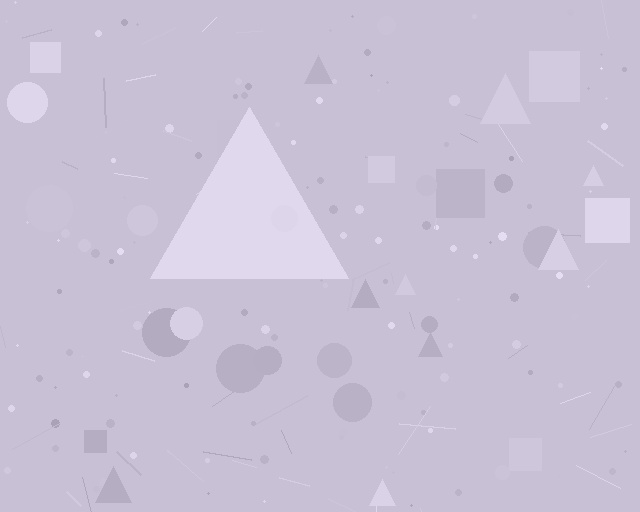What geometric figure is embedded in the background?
A triangle is embedded in the background.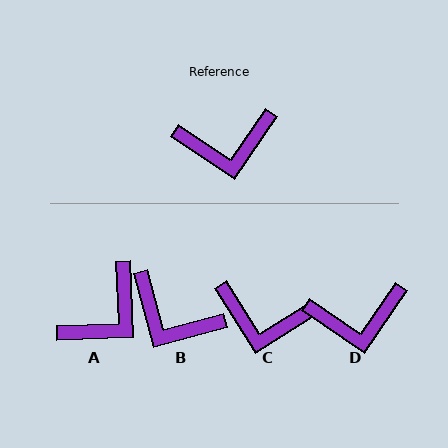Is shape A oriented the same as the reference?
No, it is off by about 37 degrees.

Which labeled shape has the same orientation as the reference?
D.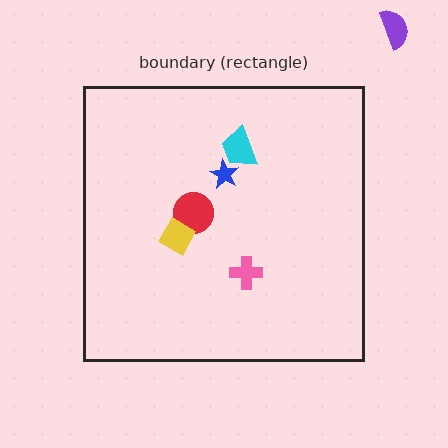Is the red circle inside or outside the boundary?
Inside.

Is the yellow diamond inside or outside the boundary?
Inside.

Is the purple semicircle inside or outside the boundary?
Outside.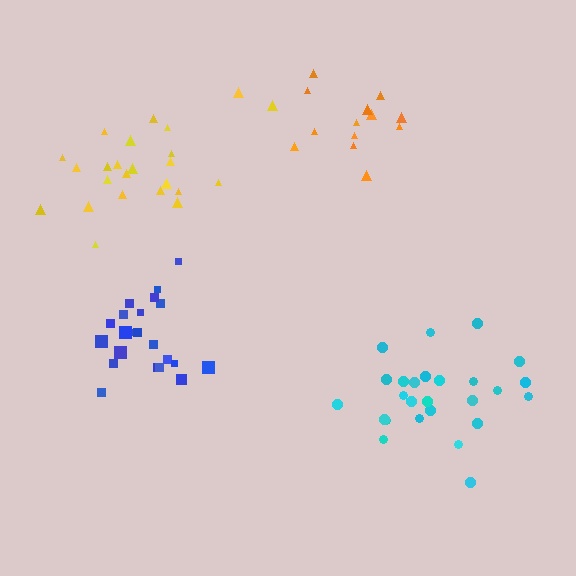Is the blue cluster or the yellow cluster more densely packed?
Blue.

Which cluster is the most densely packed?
Blue.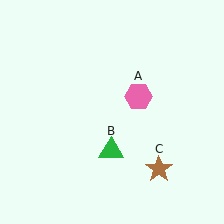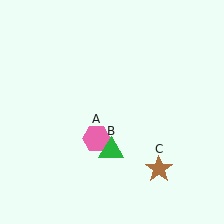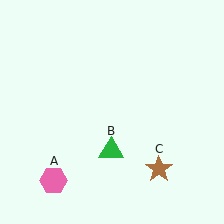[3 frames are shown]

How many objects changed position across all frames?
1 object changed position: pink hexagon (object A).